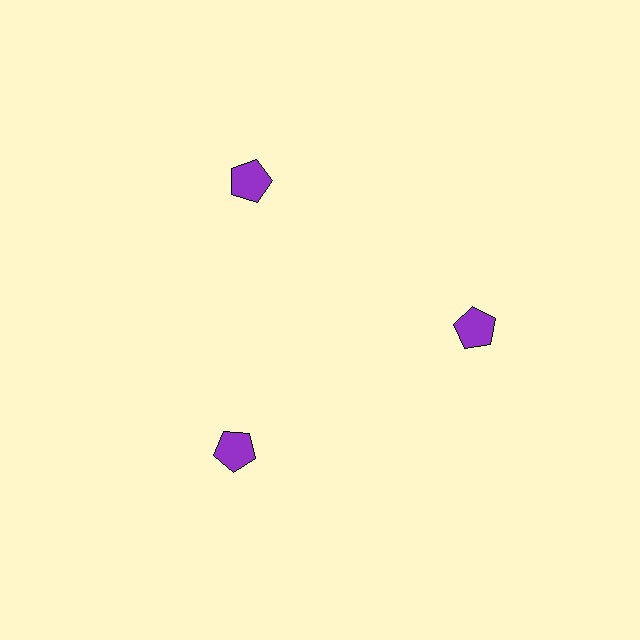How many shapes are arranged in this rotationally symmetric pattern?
There are 3 shapes, arranged in 3 groups of 1.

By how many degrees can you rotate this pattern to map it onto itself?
The pattern maps onto itself every 120 degrees of rotation.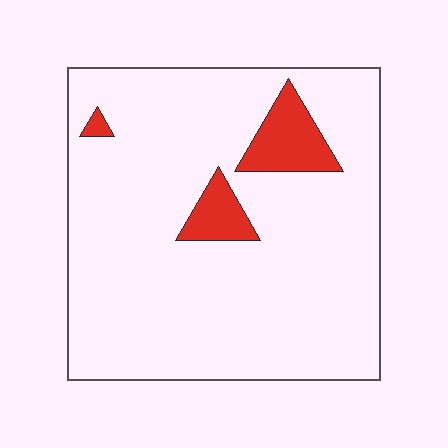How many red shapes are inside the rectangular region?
3.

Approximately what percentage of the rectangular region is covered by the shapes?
Approximately 10%.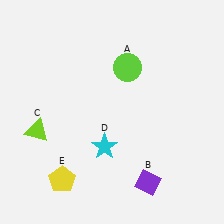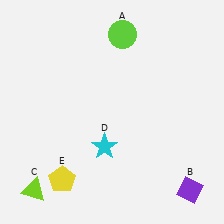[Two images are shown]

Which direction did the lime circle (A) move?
The lime circle (A) moved up.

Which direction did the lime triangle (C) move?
The lime triangle (C) moved down.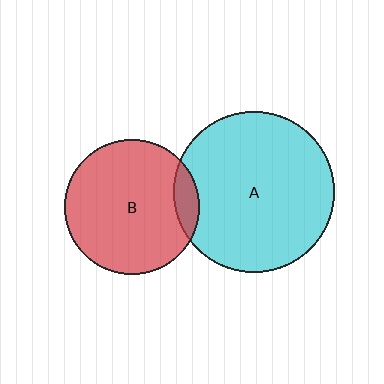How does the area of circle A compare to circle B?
Approximately 1.4 times.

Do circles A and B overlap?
Yes.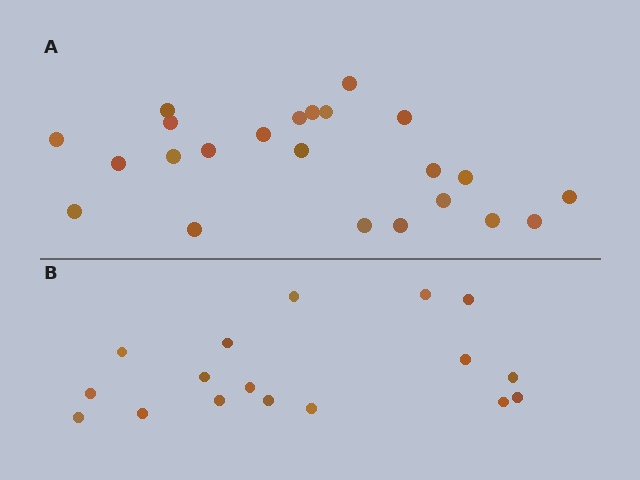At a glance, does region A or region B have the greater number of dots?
Region A (the top region) has more dots.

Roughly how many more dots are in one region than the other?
Region A has about 6 more dots than region B.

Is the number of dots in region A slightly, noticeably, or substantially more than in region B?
Region A has noticeably more, but not dramatically so. The ratio is roughly 1.4 to 1.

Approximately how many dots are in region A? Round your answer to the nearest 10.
About 20 dots. (The exact count is 23, which rounds to 20.)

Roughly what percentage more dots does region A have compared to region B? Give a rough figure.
About 35% more.